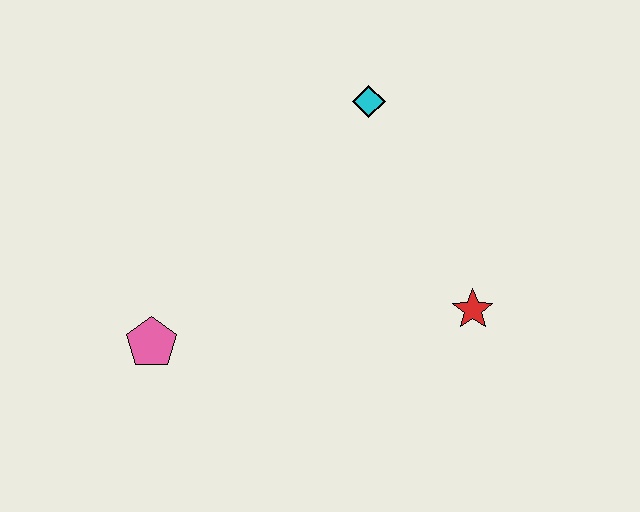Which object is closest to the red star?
The cyan diamond is closest to the red star.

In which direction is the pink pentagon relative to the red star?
The pink pentagon is to the left of the red star.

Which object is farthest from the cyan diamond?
The pink pentagon is farthest from the cyan diamond.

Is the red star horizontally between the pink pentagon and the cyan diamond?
No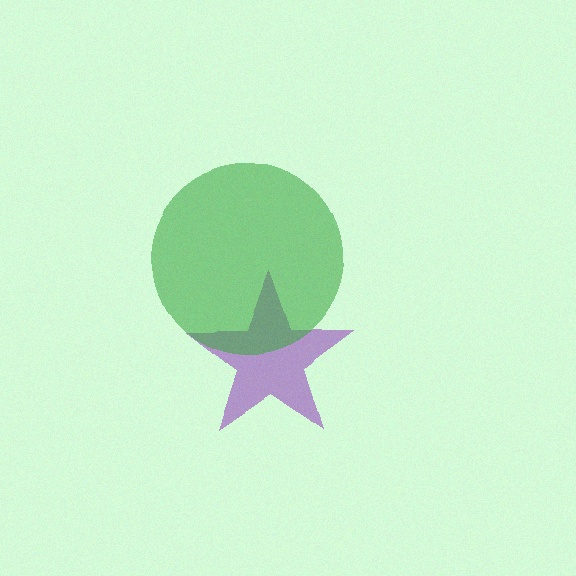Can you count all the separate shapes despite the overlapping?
Yes, there are 2 separate shapes.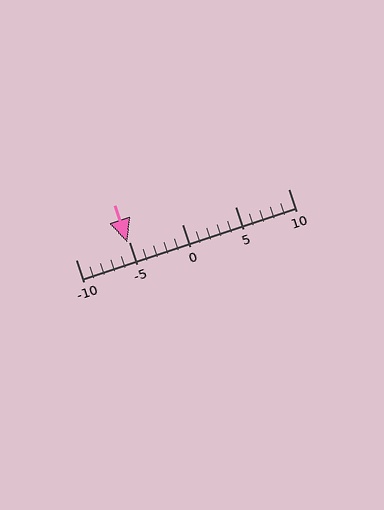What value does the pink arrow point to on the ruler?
The pink arrow points to approximately -5.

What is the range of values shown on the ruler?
The ruler shows values from -10 to 10.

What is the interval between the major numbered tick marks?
The major tick marks are spaced 5 units apart.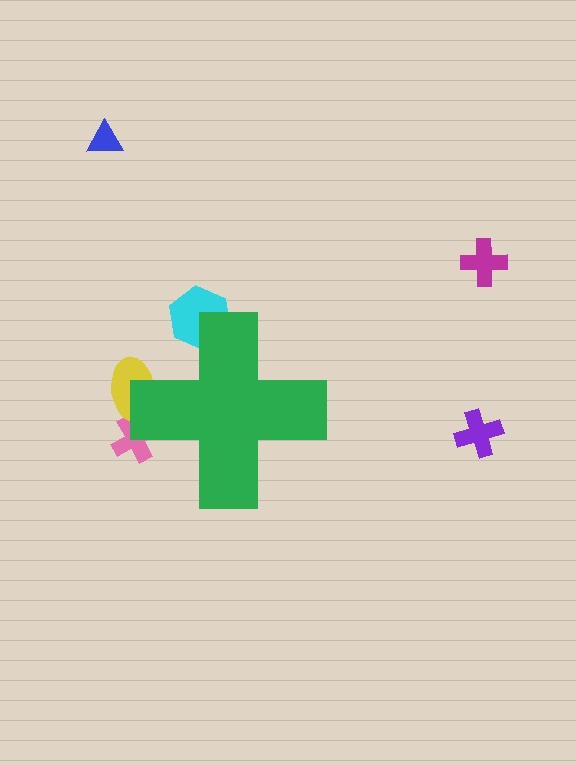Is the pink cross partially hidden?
Yes, the pink cross is partially hidden behind the green cross.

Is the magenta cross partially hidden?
No, the magenta cross is fully visible.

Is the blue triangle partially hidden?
No, the blue triangle is fully visible.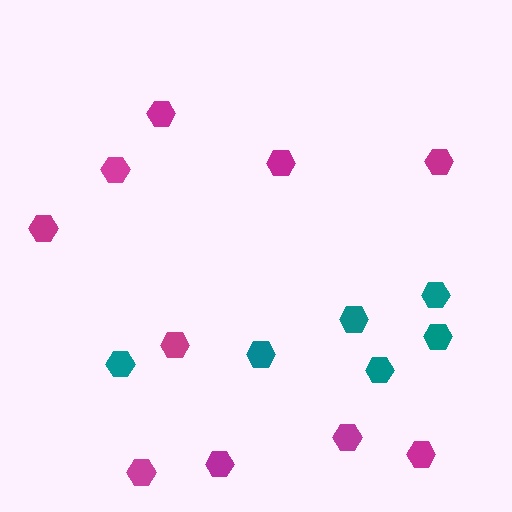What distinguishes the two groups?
There are 2 groups: one group of magenta hexagons (10) and one group of teal hexagons (6).